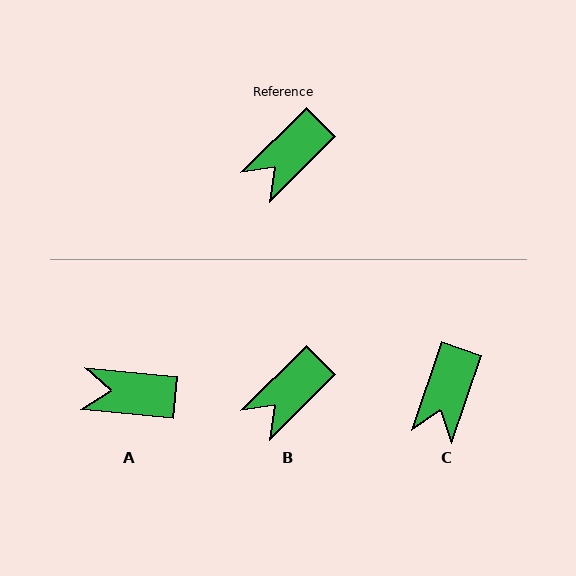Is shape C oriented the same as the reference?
No, it is off by about 27 degrees.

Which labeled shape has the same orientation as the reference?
B.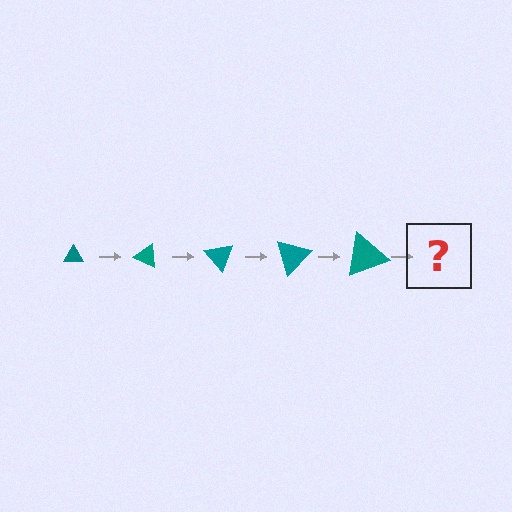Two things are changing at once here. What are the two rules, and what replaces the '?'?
The two rules are that the triangle grows larger each step and it rotates 25 degrees each step. The '?' should be a triangle, larger than the previous one and rotated 125 degrees from the start.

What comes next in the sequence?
The next element should be a triangle, larger than the previous one and rotated 125 degrees from the start.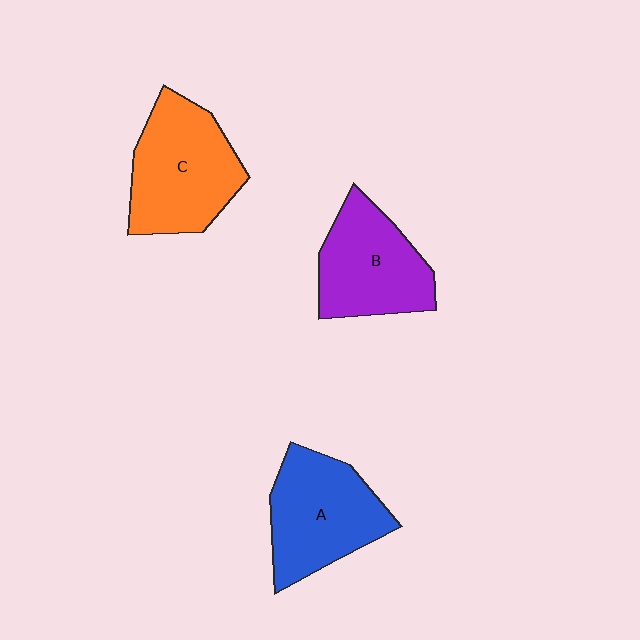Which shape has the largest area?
Shape C (orange).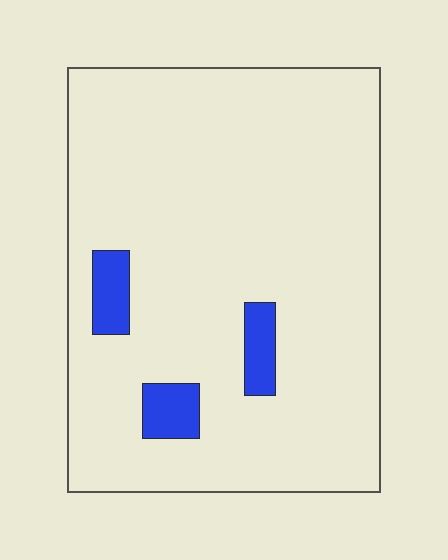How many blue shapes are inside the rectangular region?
3.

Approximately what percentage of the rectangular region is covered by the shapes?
Approximately 5%.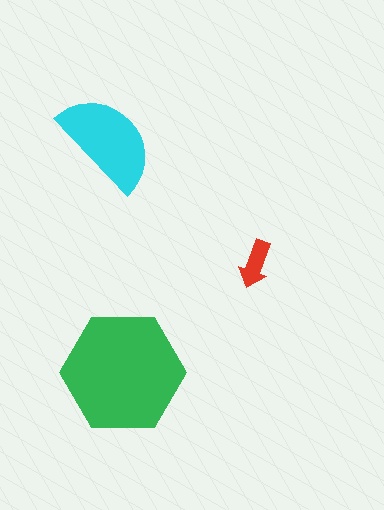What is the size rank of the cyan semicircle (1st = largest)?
2nd.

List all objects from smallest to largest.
The red arrow, the cyan semicircle, the green hexagon.